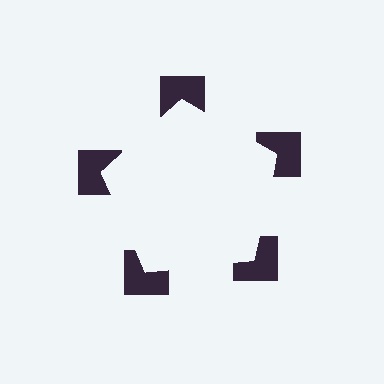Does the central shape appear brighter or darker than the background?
It typically appears slightly brighter than the background, even though no actual brightness change is drawn.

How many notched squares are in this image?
There are 5 — one at each vertex of the illusory pentagon.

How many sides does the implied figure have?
5 sides.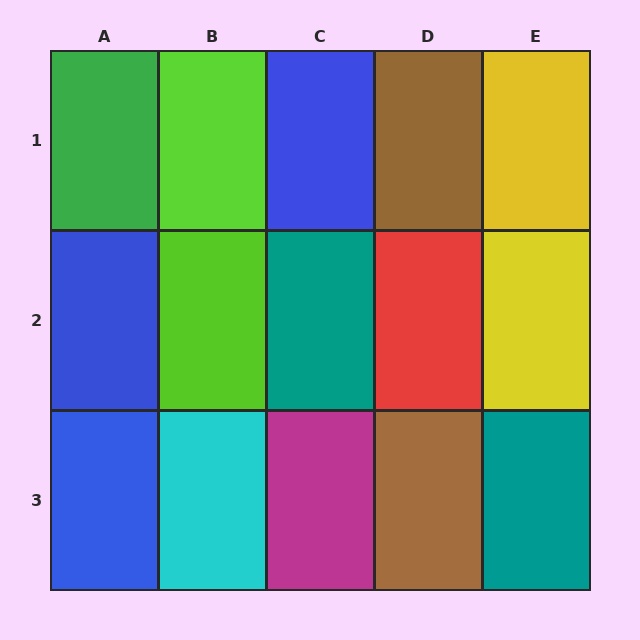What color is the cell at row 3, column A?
Blue.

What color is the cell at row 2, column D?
Red.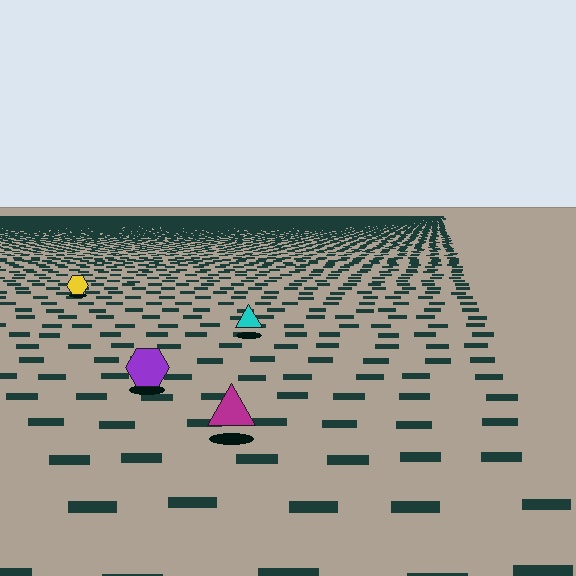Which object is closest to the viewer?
The magenta triangle is closest. The texture marks near it are larger and more spread out.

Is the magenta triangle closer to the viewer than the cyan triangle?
Yes. The magenta triangle is closer — you can tell from the texture gradient: the ground texture is coarser near it.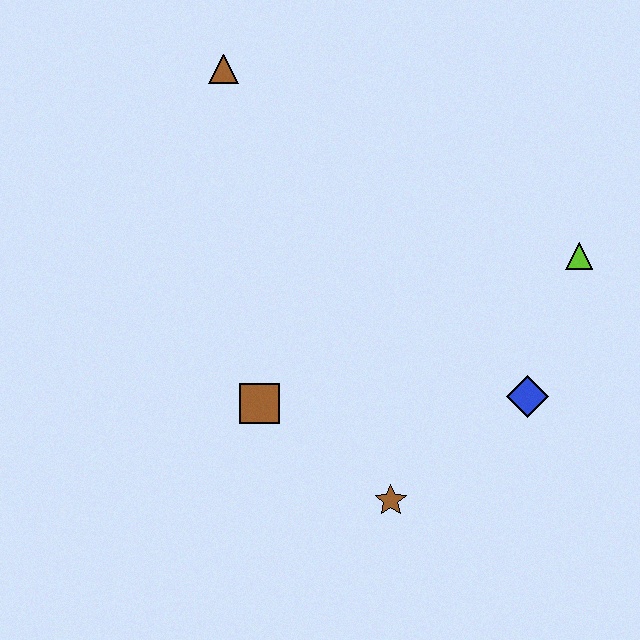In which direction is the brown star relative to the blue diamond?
The brown star is to the left of the blue diamond.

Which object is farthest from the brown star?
The brown triangle is farthest from the brown star.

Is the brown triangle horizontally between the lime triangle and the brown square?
No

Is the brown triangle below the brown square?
No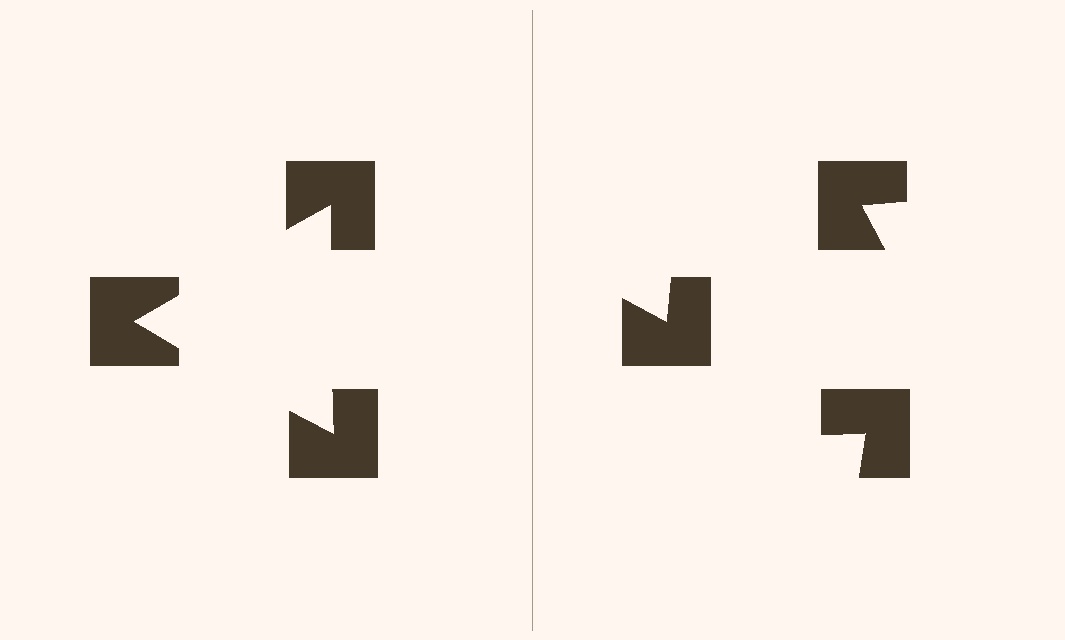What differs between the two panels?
The notched squares are positioned identically on both sides; only the wedge orientations differ. On the left they align to a triangle; on the right they are misaligned.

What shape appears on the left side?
An illusory triangle.